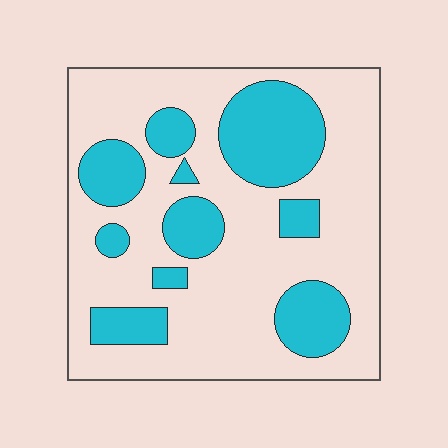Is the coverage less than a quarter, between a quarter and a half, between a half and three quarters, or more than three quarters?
Between a quarter and a half.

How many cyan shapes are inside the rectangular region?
10.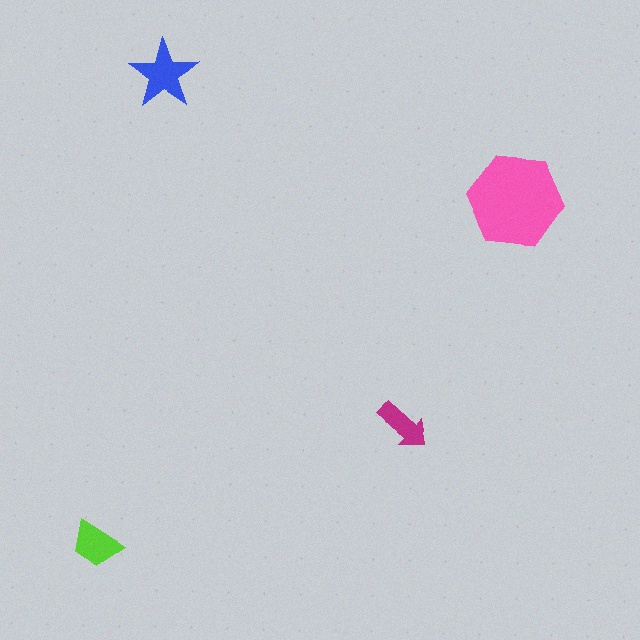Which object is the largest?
The pink hexagon.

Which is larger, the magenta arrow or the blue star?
The blue star.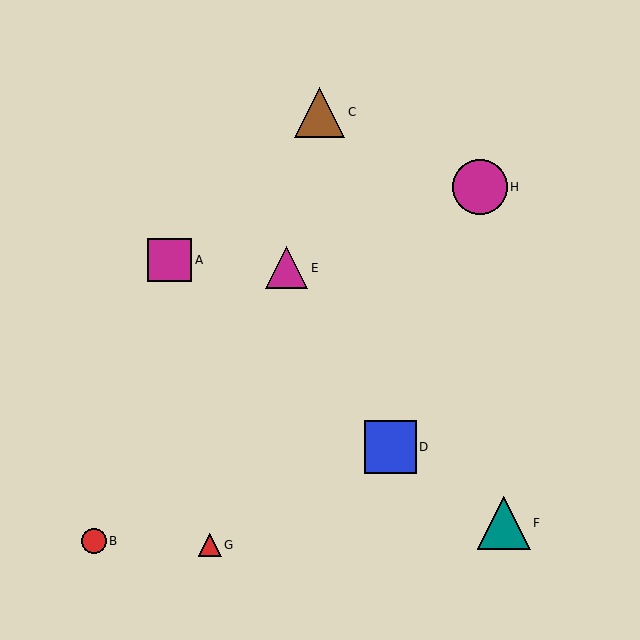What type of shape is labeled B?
Shape B is a red circle.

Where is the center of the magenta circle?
The center of the magenta circle is at (480, 187).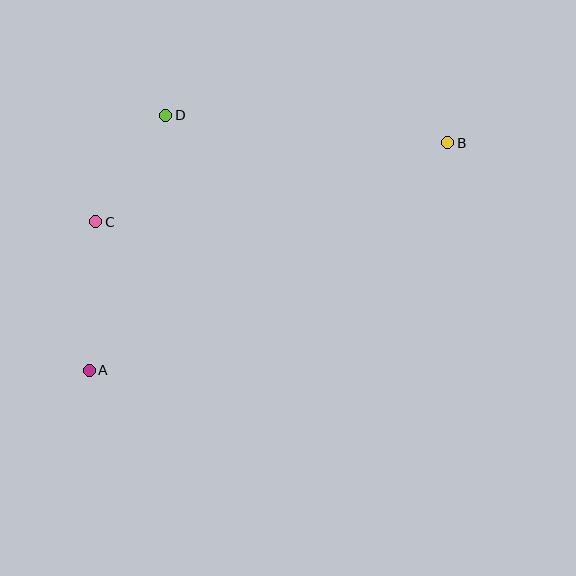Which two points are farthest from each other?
Points A and B are farthest from each other.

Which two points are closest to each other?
Points C and D are closest to each other.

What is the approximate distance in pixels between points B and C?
The distance between B and C is approximately 361 pixels.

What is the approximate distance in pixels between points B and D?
The distance between B and D is approximately 283 pixels.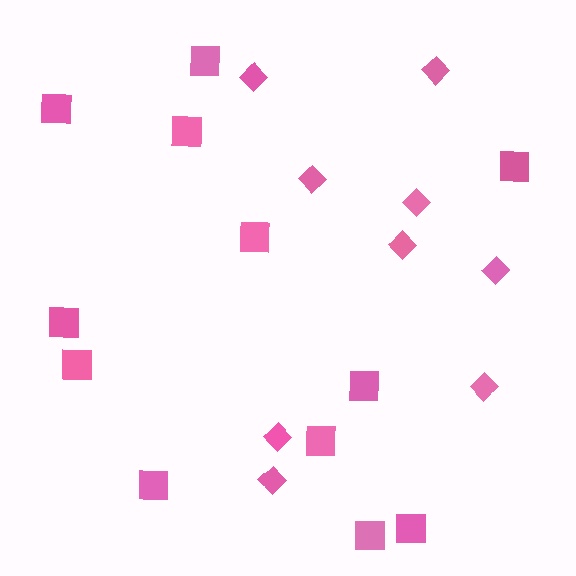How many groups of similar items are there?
There are 2 groups: one group of squares (12) and one group of diamonds (9).